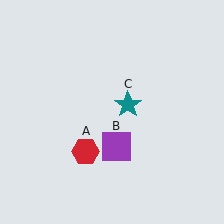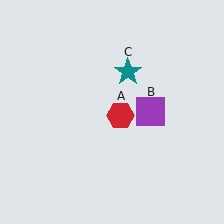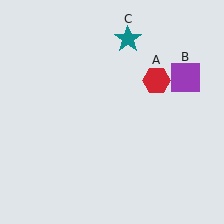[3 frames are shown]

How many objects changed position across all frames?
3 objects changed position: red hexagon (object A), purple square (object B), teal star (object C).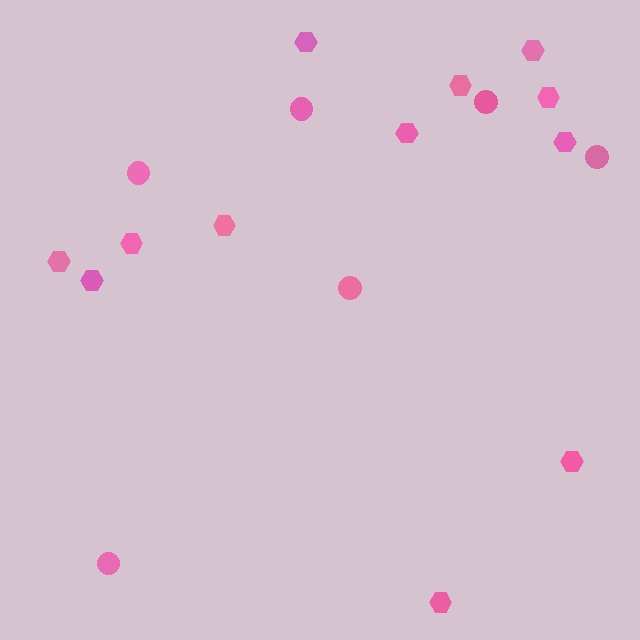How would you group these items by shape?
There are 2 groups: one group of circles (6) and one group of hexagons (12).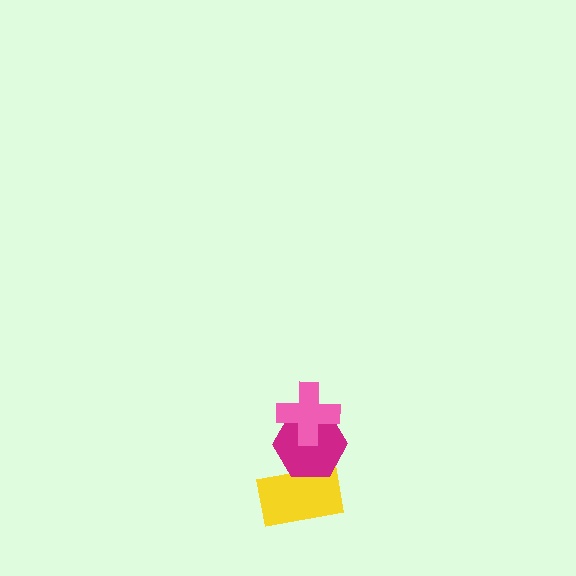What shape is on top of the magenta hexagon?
The pink cross is on top of the magenta hexagon.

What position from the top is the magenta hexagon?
The magenta hexagon is 2nd from the top.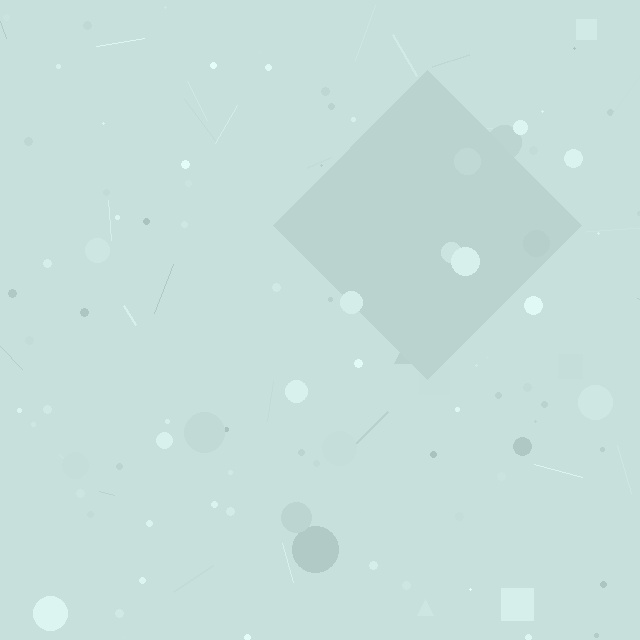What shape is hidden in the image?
A diamond is hidden in the image.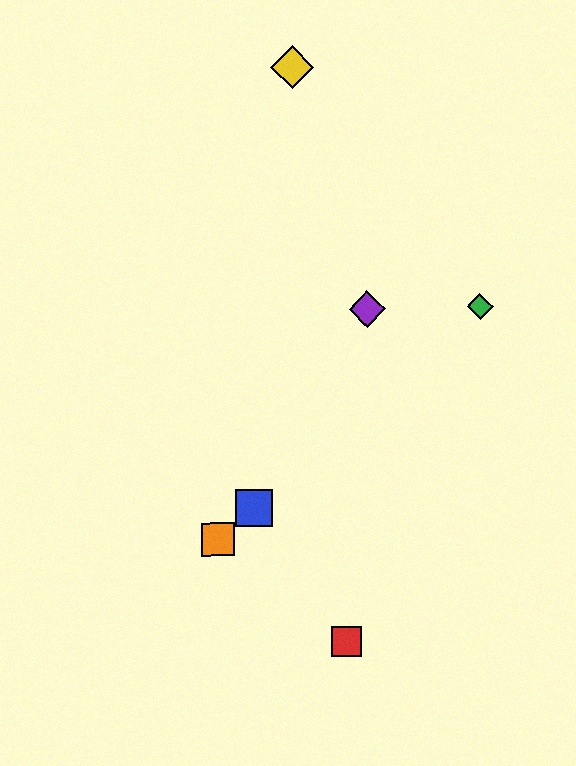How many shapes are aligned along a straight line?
3 shapes (the blue square, the green diamond, the orange square) are aligned along a straight line.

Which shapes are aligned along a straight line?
The blue square, the green diamond, the orange square are aligned along a straight line.